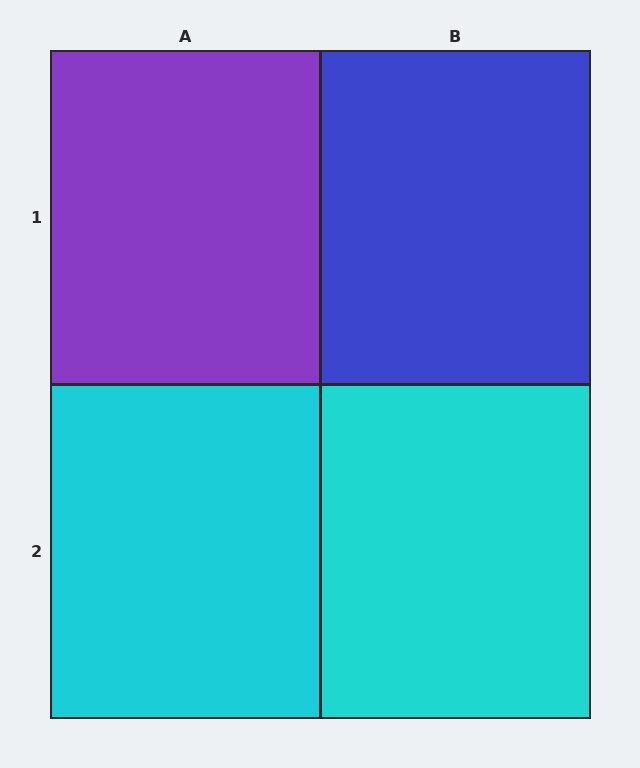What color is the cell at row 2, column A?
Cyan.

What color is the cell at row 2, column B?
Cyan.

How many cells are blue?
1 cell is blue.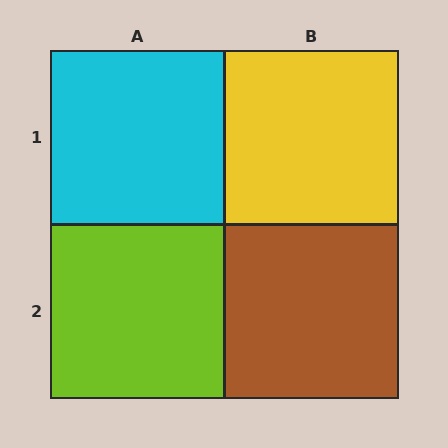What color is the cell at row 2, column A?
Lime.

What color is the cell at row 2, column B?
Brown.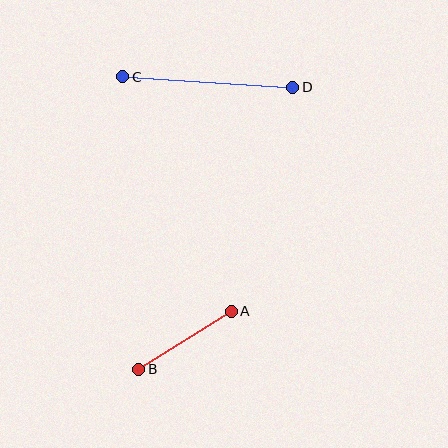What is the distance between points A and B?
The distance is approximately 109 pixels.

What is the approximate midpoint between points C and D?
The midpoint is at approximately (208, 82) pixels.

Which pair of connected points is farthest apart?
Points C and D are farthest apart.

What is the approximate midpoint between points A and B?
The midpoint is at approximately (185, 340) pixels.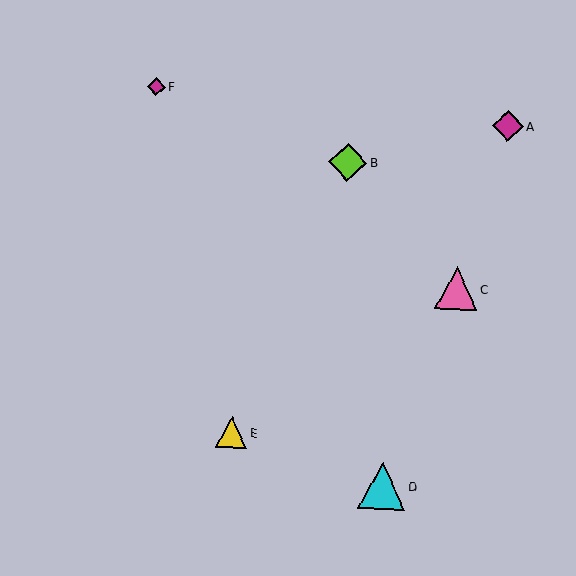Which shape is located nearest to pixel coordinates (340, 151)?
The lime diamond (labeled B) at (348, 162) is nearest to that location.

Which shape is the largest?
The cyan triangle (labeled D) is the largest.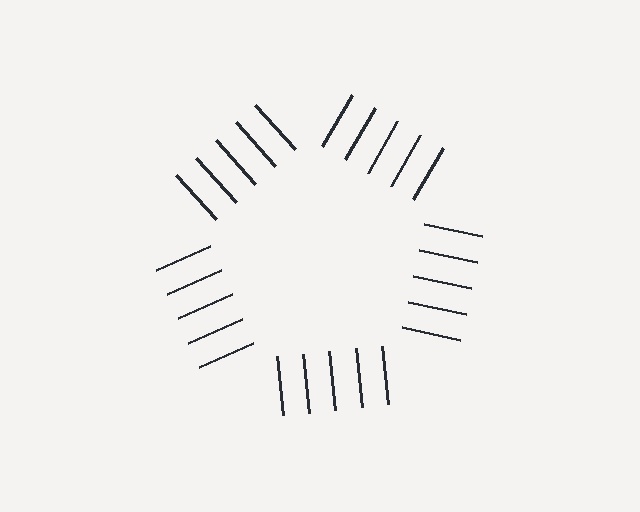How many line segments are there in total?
25 — 5 along each of the 5 edges.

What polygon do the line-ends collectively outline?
An illusory pentagon — the line segments terminate on its edges but no continuous stroke is drawn.